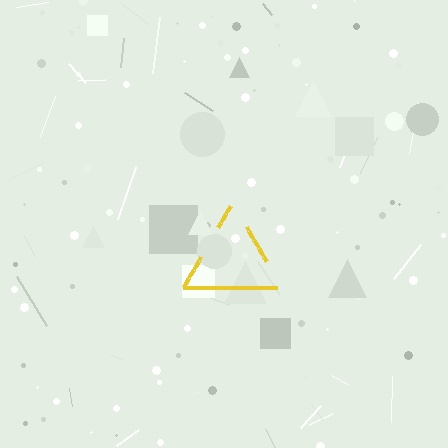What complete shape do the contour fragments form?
The contour fragments form a triangle.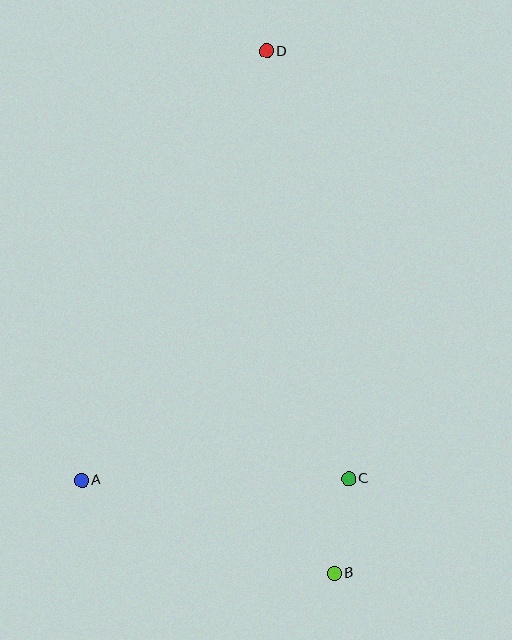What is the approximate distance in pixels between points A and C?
The distance between A and C is approximately 267 pixels.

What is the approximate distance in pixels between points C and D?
The distance between C and D is approximately 435 pixels.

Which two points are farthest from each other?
Points B and D are farthest from each other.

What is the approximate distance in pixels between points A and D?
The distance between A and D is approximately 468 pixels.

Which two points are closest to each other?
Points B and C are closest to each other.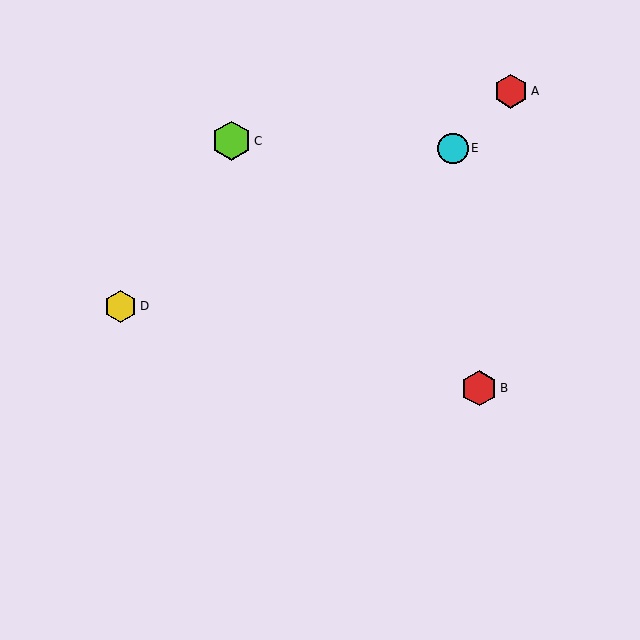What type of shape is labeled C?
Shape C is a lime hexagon.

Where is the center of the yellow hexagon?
The center of the yellow hexagon is at (121, 306).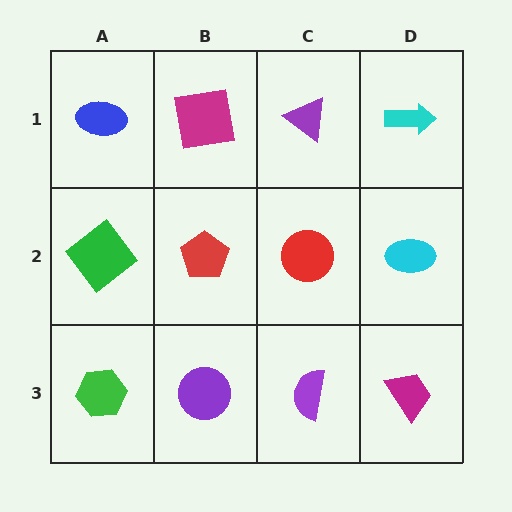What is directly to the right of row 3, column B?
A purple semicircle.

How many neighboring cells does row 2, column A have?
3.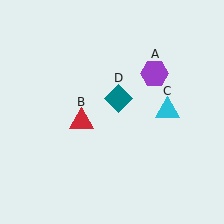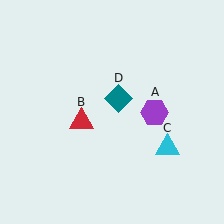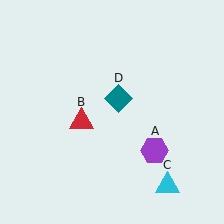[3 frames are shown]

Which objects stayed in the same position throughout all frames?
Red triangle (object B) and teal diamond (object D) remained stationary.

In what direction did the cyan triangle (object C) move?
The cyan triangle (object C) moved down.